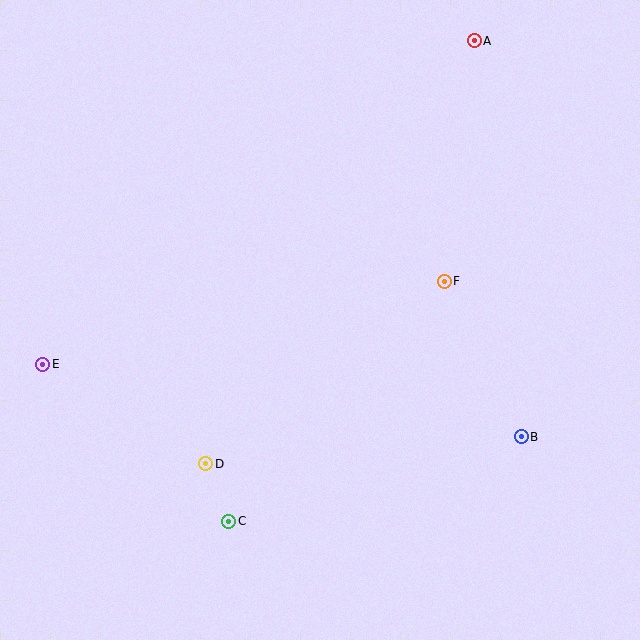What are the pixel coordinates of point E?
Point E is at (43, 364).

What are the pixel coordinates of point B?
Point B is at (521, 437).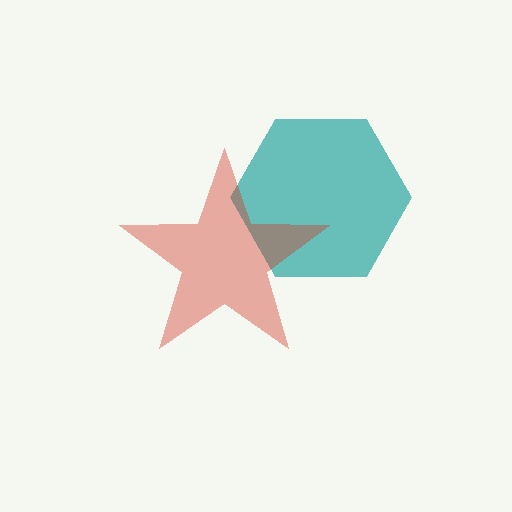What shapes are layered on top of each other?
The layered shapes are: a teal hexagon, a red star.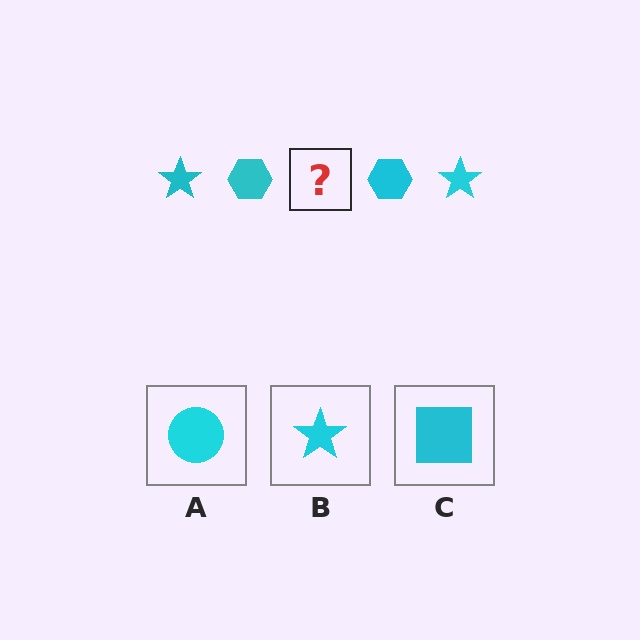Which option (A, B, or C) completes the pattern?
B.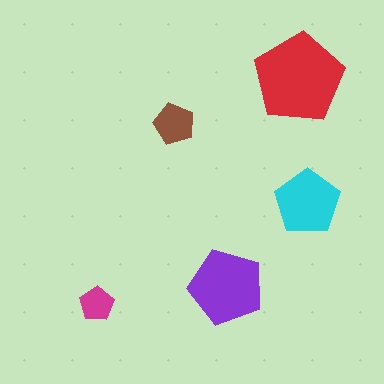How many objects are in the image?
There are 5 objects in the image.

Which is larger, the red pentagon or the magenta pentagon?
The red one.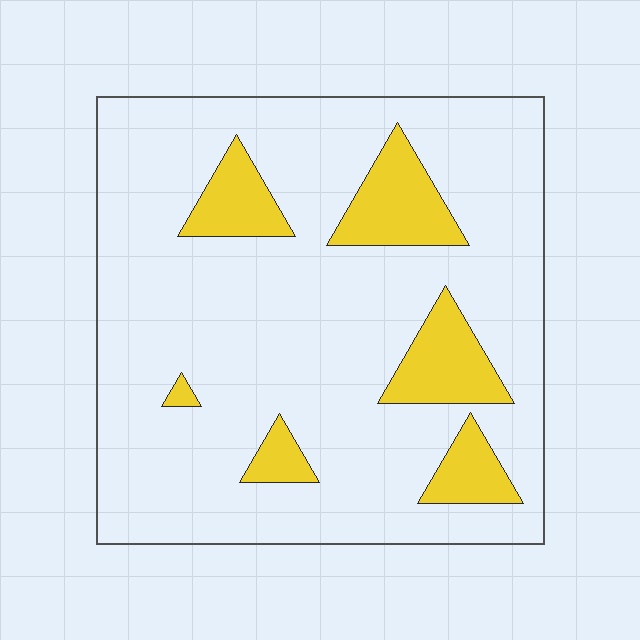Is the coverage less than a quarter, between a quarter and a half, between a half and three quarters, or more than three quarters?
Less than a quarter.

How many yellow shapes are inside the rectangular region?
6.